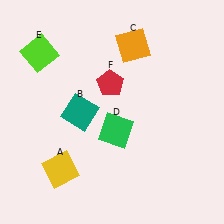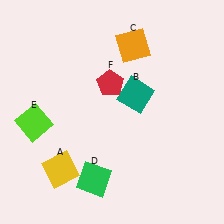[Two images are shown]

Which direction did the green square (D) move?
The green square (D) moved down.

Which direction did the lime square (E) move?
The lime square (E) moved down.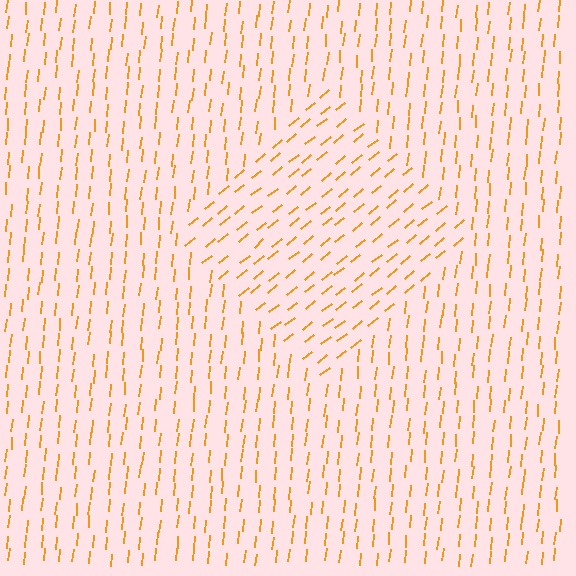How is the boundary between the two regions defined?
The boundary is defined purely by a change in line orientation (approximately 45 degrees difference). All lines are the same color and thickness.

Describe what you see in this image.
The image is filled with small orange line segments. A diamond region in the image has lines oriented differently from the surrounding lines, creating a visible texture boundary.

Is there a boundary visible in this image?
Yes, there is a texture boundary formed by a change in line orientation.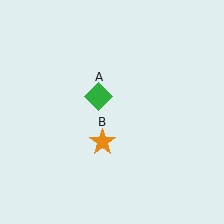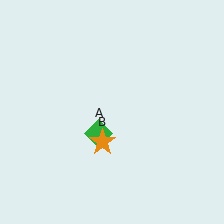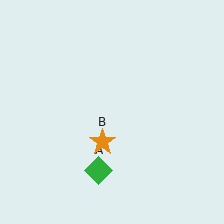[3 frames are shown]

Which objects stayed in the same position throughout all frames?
Orange star (object B) remained stationary.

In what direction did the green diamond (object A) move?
The green diamond (object A) moved down.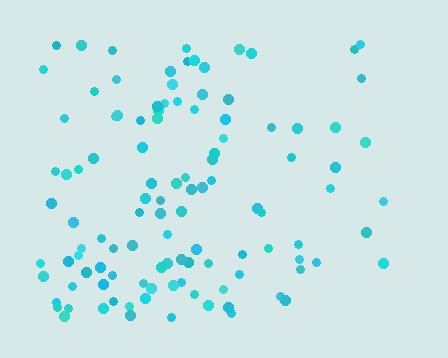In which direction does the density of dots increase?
From right to left, with the left side densest.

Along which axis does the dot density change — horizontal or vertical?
Horizontal.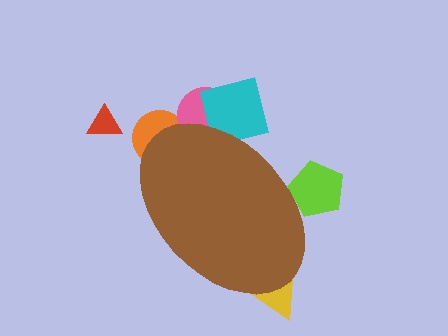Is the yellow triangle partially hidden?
Yes, the yellow triangle is partially hidden behind the brown ellipse.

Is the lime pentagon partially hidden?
Yes, the lime pentagon is partially hidden behind the brown ellipse.